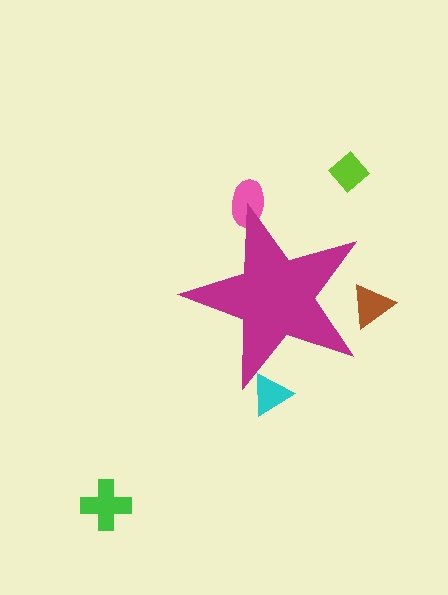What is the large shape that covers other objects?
A magenta star.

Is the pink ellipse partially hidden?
Yes, the pink ellipse is partially hidden behind the magenta star.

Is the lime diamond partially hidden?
No, the lime diamond is fully visible.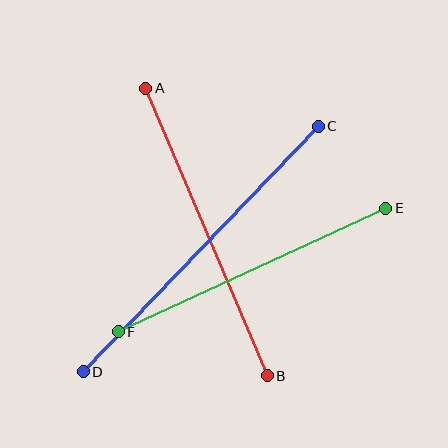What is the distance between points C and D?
The distance is approximately 340 pixels.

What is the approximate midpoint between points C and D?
The midpoint is at approximately (201, 249) pixels.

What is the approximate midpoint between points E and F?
The midpoint is at approximately (252, 270) pixels.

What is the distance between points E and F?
The distance is approximately 295 pixels.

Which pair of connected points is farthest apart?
Points C and D are farthest apart.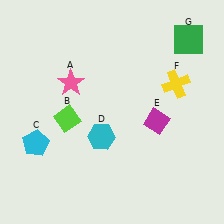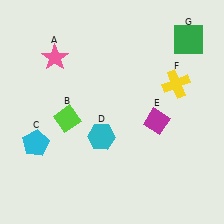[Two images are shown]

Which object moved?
The pink star (A) moved up.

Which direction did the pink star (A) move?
The pink star (A) moved up.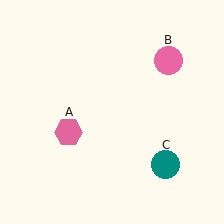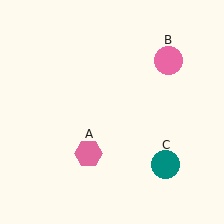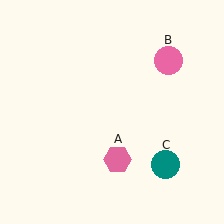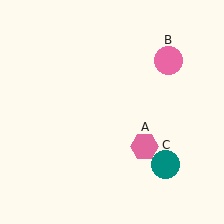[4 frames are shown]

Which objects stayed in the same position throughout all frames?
Pink circle (object B) and teal circle (object C) remained stationary.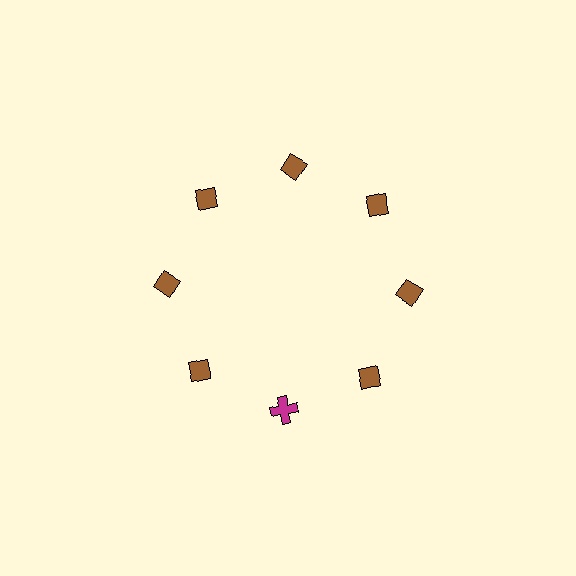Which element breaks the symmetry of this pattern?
The magenta cross at roughly the 6 o'clock position breaks the symmetry. All other shapes are brown diamonds.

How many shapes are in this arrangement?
There are 8 shapes arranged in a ring pattern.